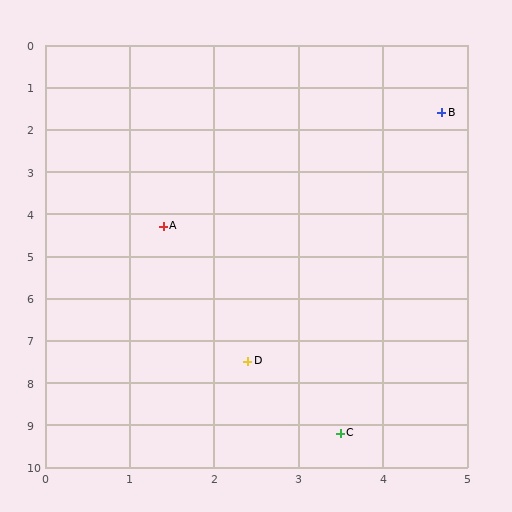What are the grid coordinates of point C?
Point C is at approximately (3.5, 9.2).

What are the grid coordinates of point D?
Point D is at approximately (2.4, 7.5).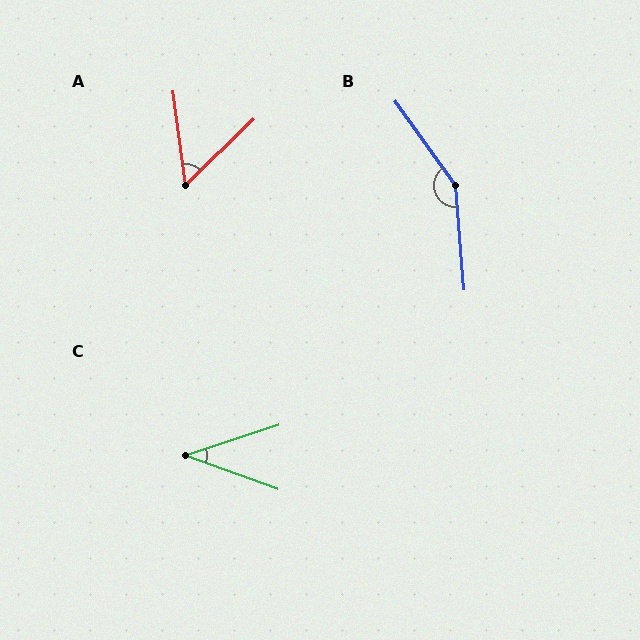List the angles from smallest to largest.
C (38°), A (53°), B (149°).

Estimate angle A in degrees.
Approximately 53 degrees.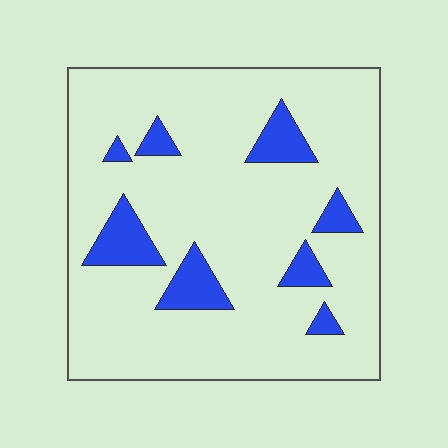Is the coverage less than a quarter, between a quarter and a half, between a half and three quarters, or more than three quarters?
Less than a quarter.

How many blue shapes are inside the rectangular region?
8.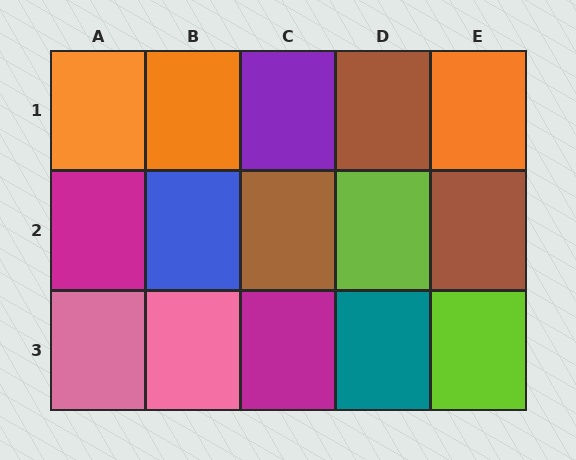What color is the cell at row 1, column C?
Purple.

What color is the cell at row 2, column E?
Brown.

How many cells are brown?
3 cells are brown.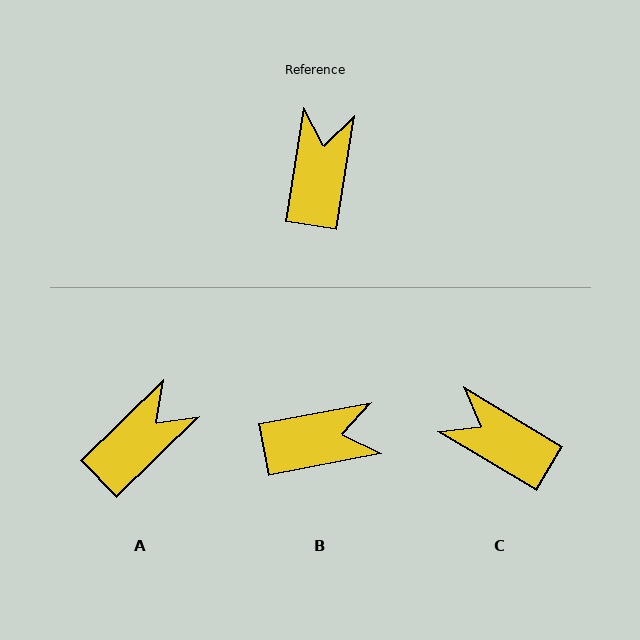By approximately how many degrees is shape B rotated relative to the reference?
Approximately 70 degrees clockwise.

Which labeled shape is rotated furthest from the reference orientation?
B, about 70 degrees away.